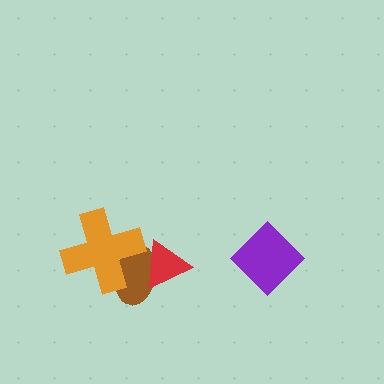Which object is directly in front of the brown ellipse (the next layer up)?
The orange cross is directly in front of the brown ellipse.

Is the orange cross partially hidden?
No, no other shape covers it.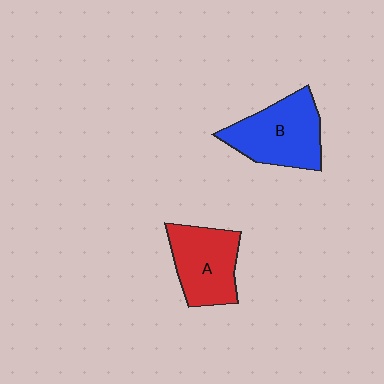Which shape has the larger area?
Shape B (blue).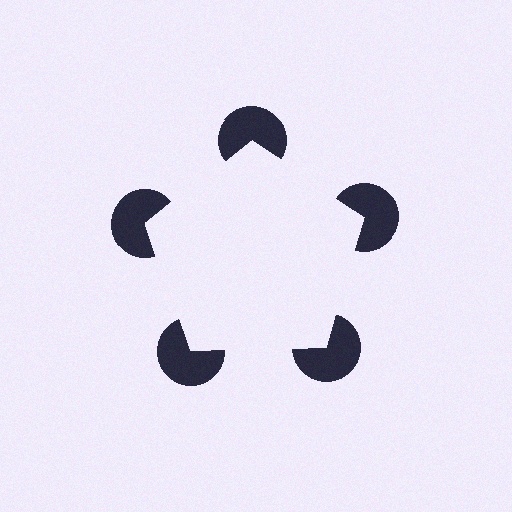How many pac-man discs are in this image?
There are 5 — one at each vertex of the illusory pentagon.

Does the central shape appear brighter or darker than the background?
It typically appears slightly brighter than the background, even though no actual brightness change is drawn.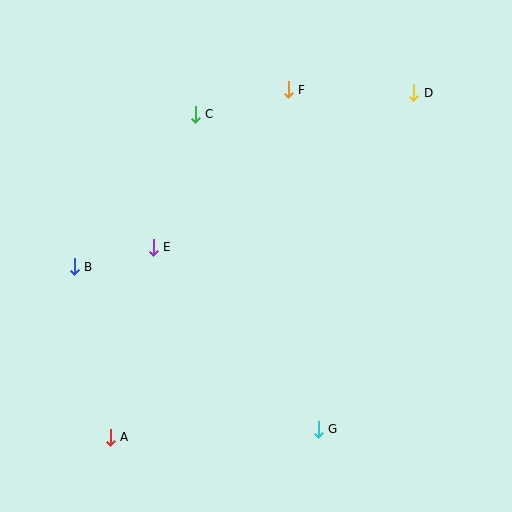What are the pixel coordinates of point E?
Point E is at (153, 247).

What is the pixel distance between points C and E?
The distance between C and E is 140 pixels.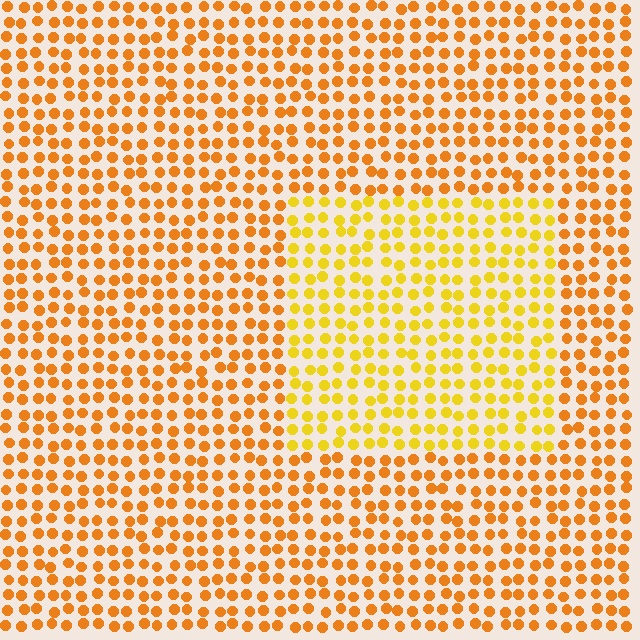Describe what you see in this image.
The image is filled with small orange elements in a uniform arrangement. A rectangle-shaped region is visible where the elements are tinted to a slightly different hue, forming a subtle color boundary.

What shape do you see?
I see a rectangle.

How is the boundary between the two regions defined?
The boundary is defined purely by a slight shift in hue (about 24 degrees). Spacing, size, and orientation are identical on both sides.